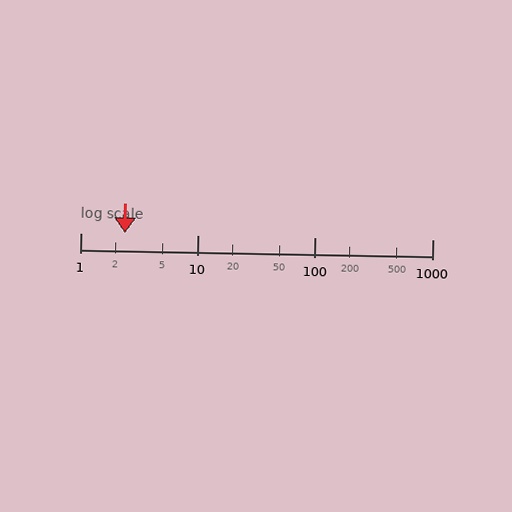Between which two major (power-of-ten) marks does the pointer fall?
The pointer is between 1 and 10.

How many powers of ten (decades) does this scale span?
The scale spans 3 decades, from 1 to 1000.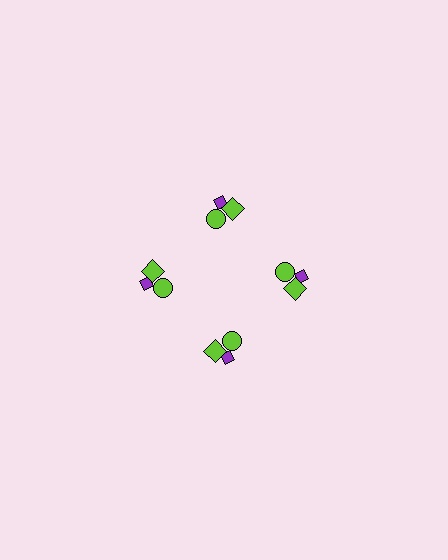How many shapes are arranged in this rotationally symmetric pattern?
There are 12 shapes, arranged in 4 groups of 3.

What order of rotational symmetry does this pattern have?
This pattern has 4-fold rotational symmetry.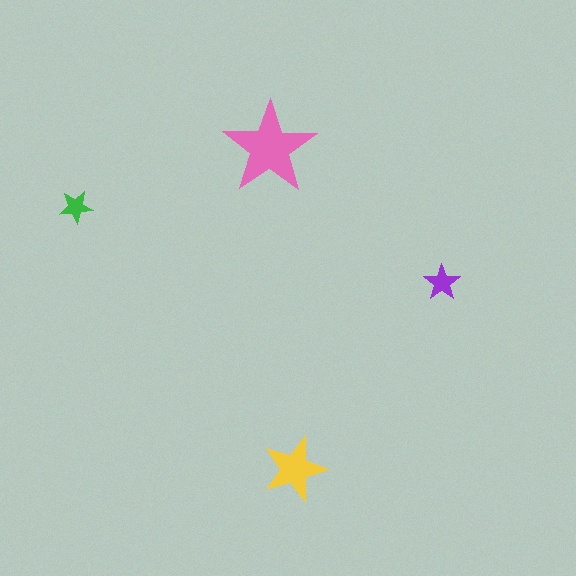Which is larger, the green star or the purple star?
The purple one.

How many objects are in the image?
There are 4 objects in the image.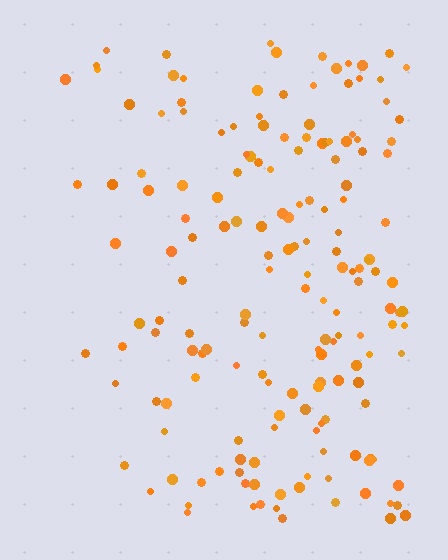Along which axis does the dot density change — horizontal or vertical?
Horizontal.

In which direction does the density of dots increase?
From left to right, with the right side densest.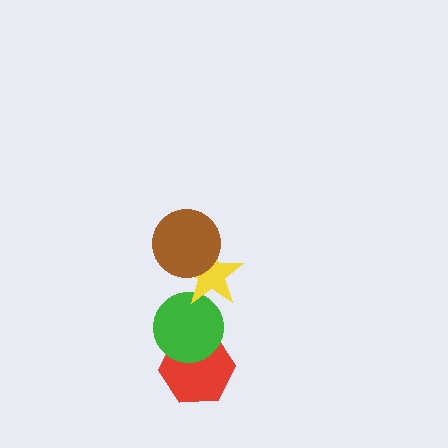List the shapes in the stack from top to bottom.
From top to bottom: the brown circle, the yellow star, the green circle, the red hexagon.